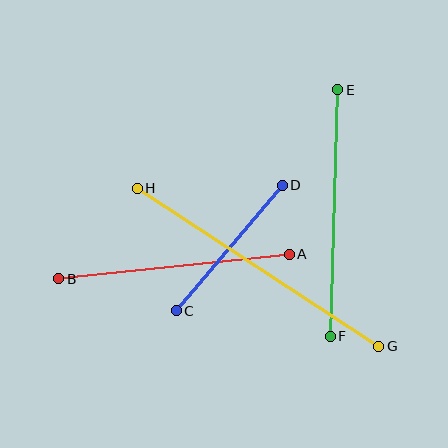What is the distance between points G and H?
The distance is approximately 289 pixels.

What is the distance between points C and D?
The distance is approximately 165 pixels.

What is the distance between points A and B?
The distance is approximately 232 pixels.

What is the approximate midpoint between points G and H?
The midpoint is at approximately (258, 267) pixels.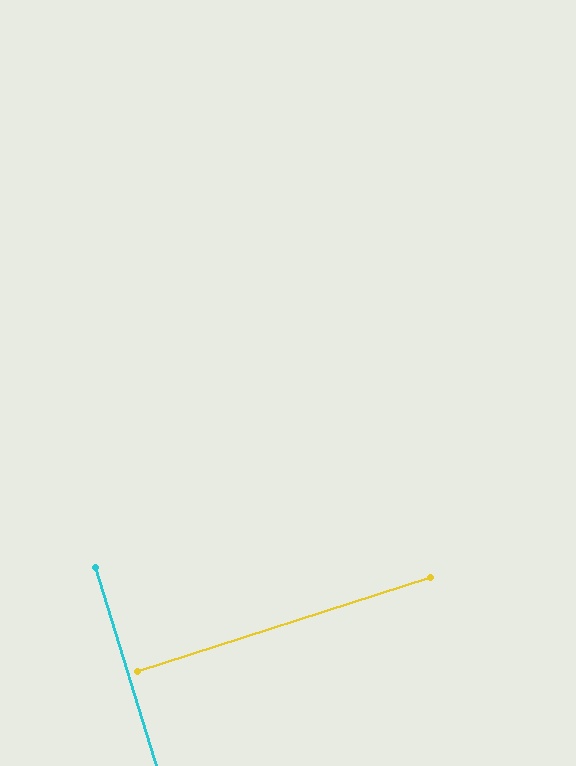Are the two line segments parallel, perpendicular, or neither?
Perpendicular — they meet at approximately 89°.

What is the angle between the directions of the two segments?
Approximately 89 degrees.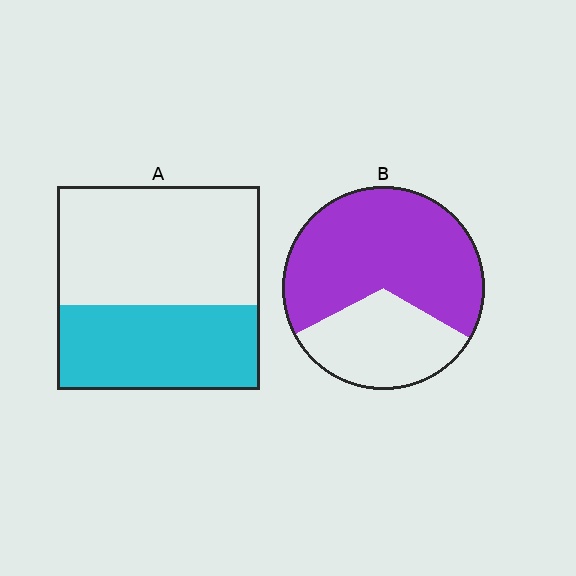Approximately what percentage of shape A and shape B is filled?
A is approximately 40% and B is approximately 65%.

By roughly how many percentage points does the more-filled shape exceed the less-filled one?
By roughly 25 percentage points (B over A).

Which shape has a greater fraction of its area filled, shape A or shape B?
Shape B.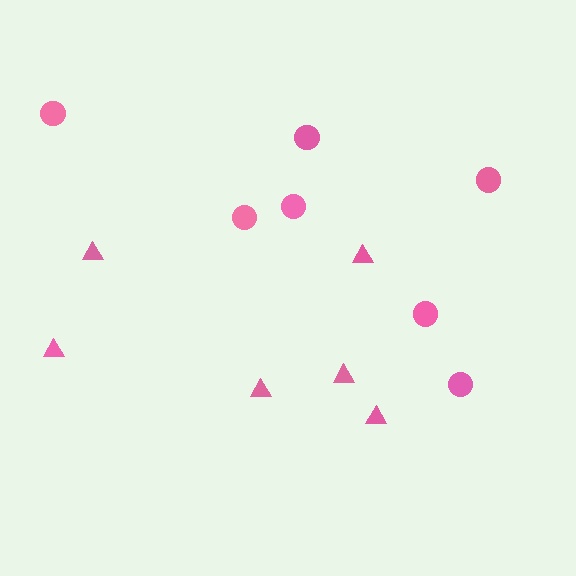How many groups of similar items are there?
There are 2 groups: one group of triangles (6) and one group of circles (7).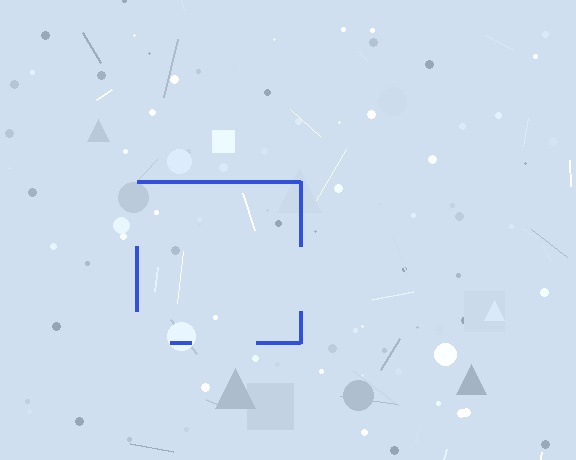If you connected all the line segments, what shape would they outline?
They would outline a square.